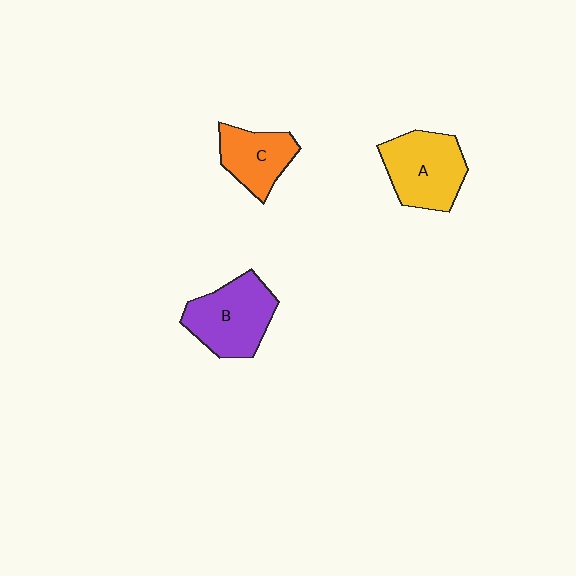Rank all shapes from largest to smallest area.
From largest to smallest: B (purple), A (yellow), C (orange).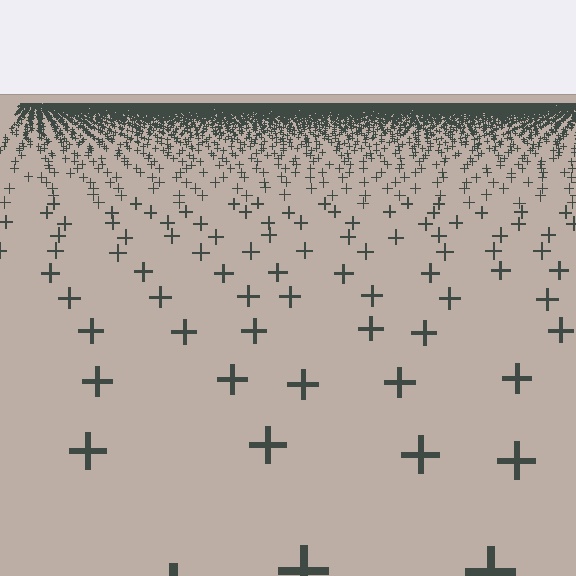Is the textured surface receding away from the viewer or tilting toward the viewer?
The surface is receding away from the viewer. Texture elements get smaller and denser toward the top.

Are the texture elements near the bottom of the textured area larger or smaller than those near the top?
Larger. Near the bottom, elements are closer to the viewer and appear at a bigger on-screen size.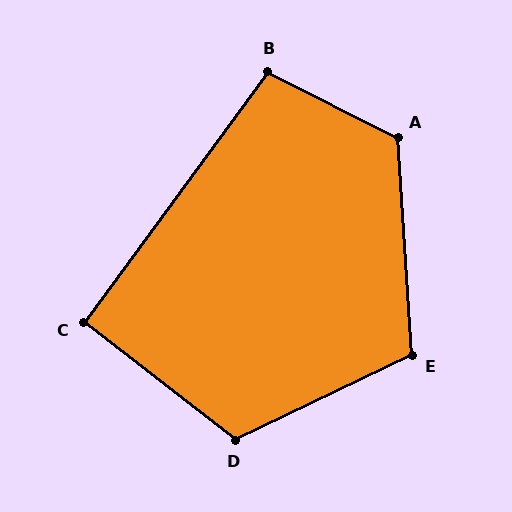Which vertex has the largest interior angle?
A, at approximately 121 degrees.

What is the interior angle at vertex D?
Approximately 117 degrees (obtuse).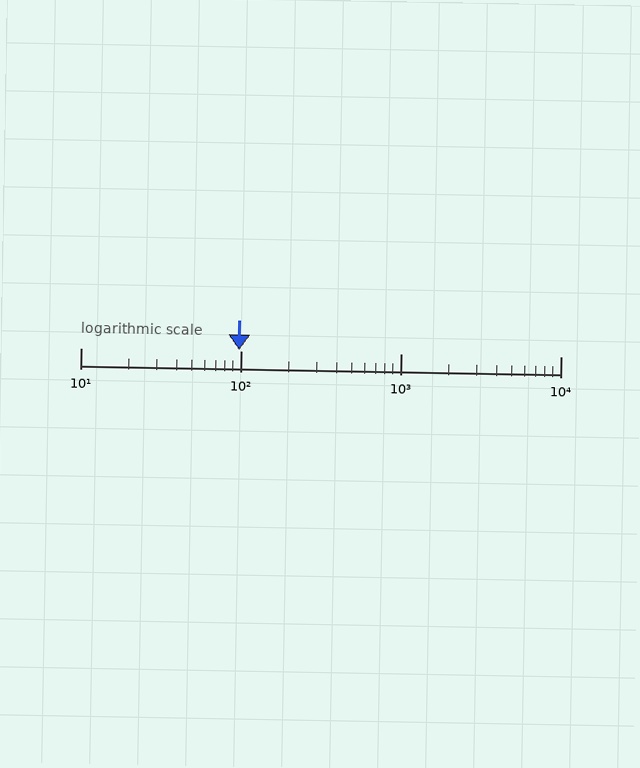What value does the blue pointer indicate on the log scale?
The pointer indicates approximately 98.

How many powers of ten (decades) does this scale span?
The scale spans 3 decades, from 10 to 10000.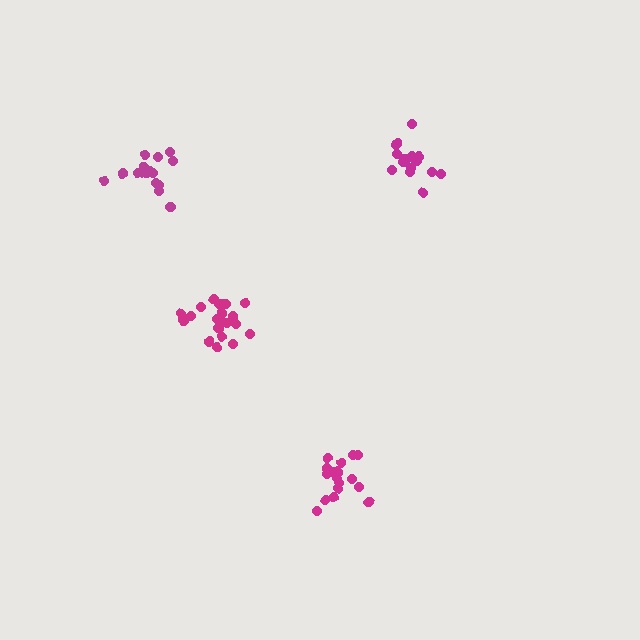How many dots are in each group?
Group 1: 21 dots, Group 2: 16 dots, Group 3: 17 dots, Group 4: 17 dots (71 total).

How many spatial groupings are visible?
There are 4 spatial groupings.